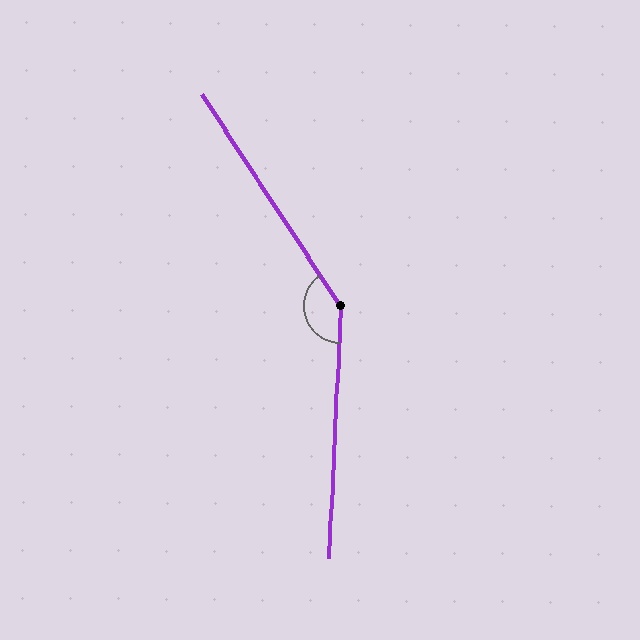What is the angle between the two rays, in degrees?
Approximately 144 degrees.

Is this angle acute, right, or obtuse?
It is obtuse.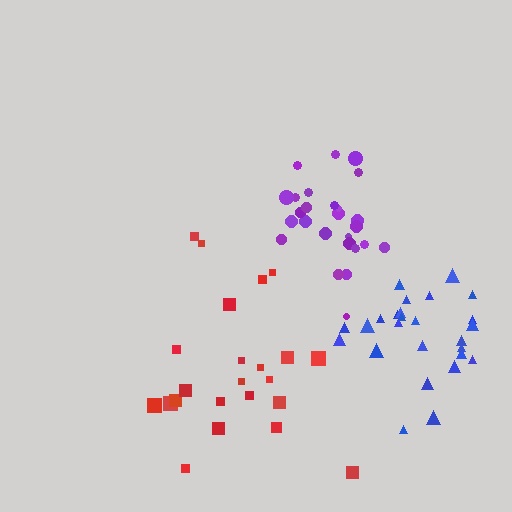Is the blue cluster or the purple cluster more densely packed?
Purple.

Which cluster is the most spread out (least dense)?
Red.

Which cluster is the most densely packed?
Purple.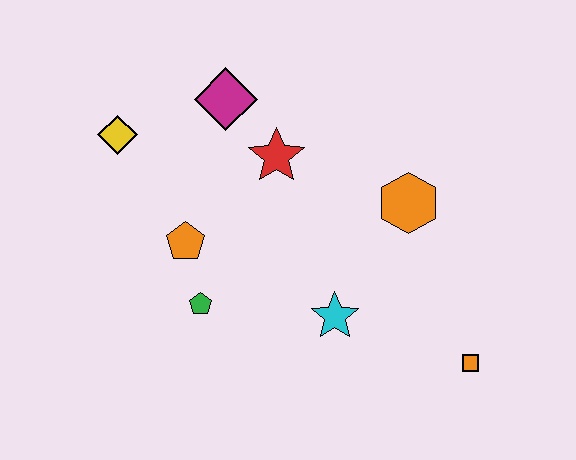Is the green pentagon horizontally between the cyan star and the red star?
No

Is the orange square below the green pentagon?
Yes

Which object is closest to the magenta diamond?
The red star is closest to the magenta diamond.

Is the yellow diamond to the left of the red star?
Yes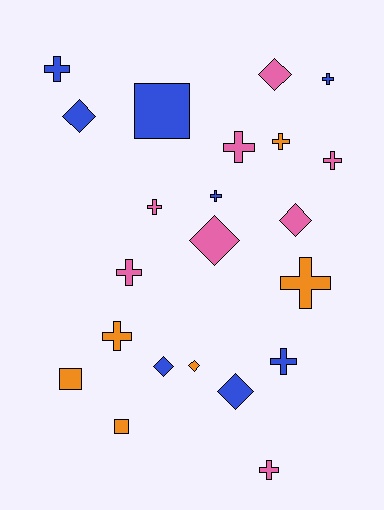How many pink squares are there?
There are no pink squares.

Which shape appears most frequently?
Cross, with 12 objects.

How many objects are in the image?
There are 22 objects.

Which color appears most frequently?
Blue, with 8 objects.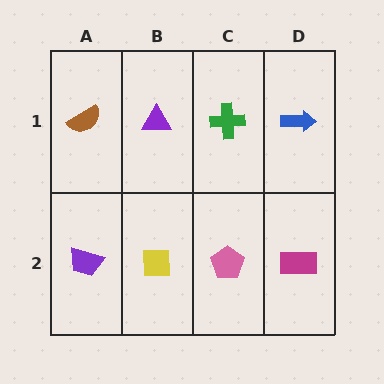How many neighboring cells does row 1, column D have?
2.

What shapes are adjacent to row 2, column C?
A green cross (row 1, column C), a yellow square (row 2, column B), a magenta rectangle (row 2, column D).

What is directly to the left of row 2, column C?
A yellow square.